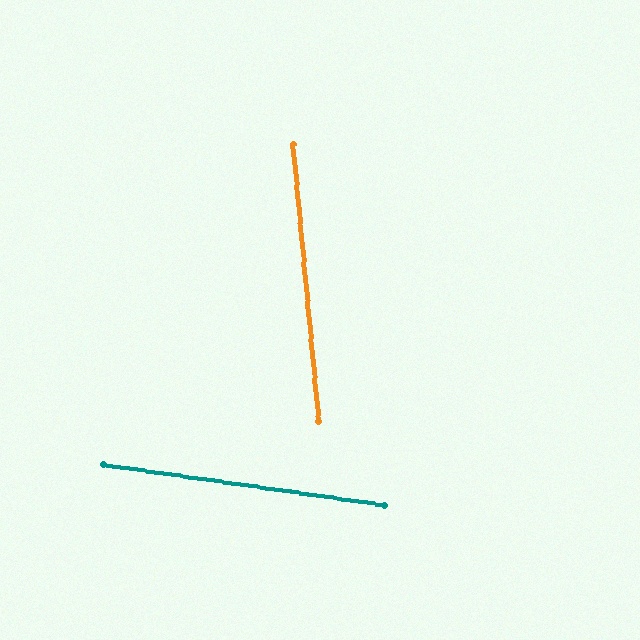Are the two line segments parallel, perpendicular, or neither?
Neither parallel nor perpendicular — they differ by about 76°.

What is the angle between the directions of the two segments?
Approximately 76 degrees.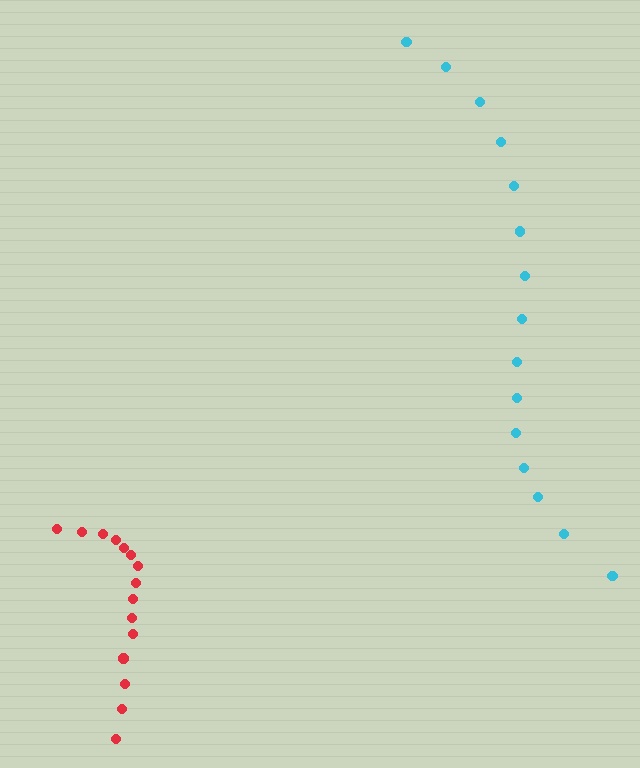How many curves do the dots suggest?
There are 2 distinct paths.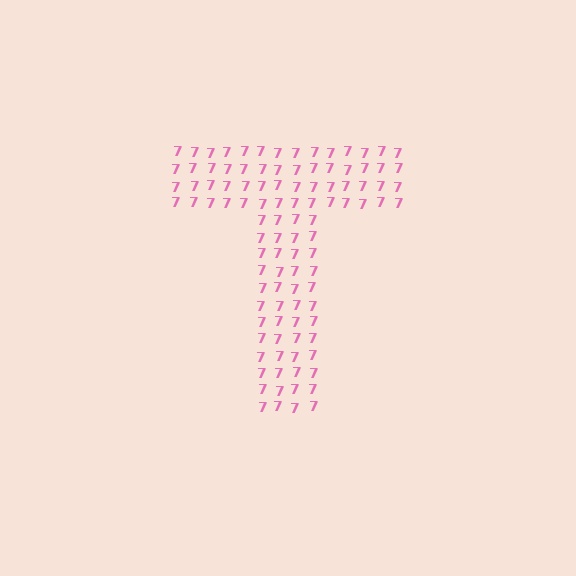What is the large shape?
The large shape is the letter T.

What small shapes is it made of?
It is made of small digit 7's.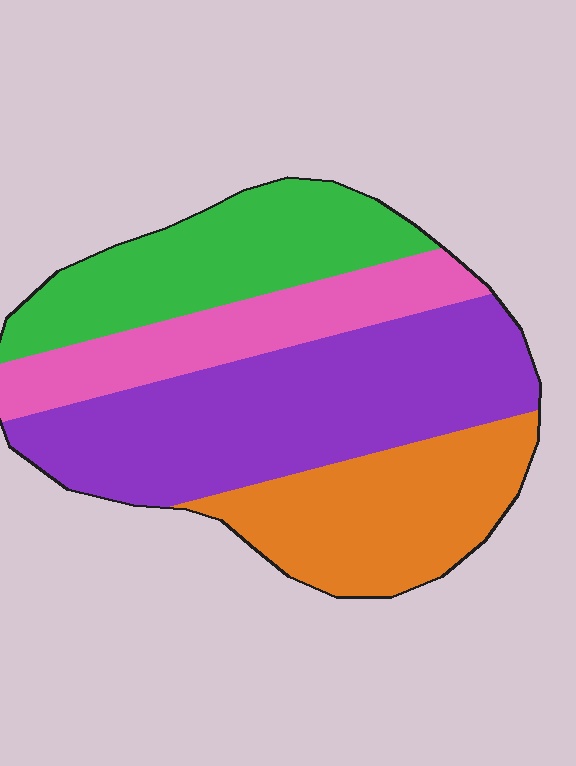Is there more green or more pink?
Green.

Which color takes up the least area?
Pink, at roughly 15%.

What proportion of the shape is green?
Green covers about 20% of the shape.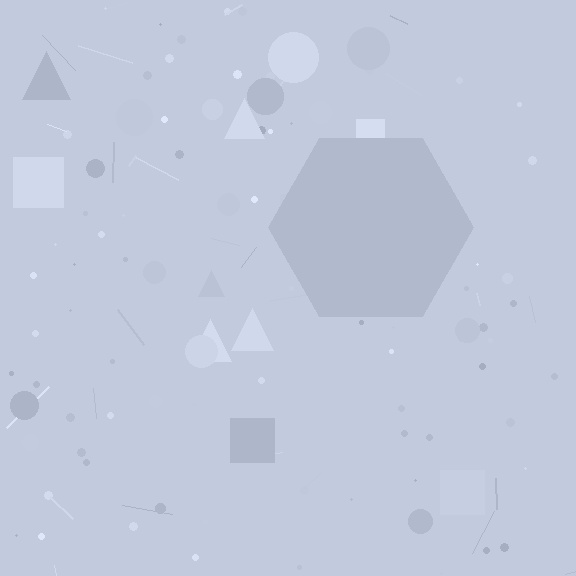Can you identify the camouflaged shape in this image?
The camouflaged shape is a hexagon.